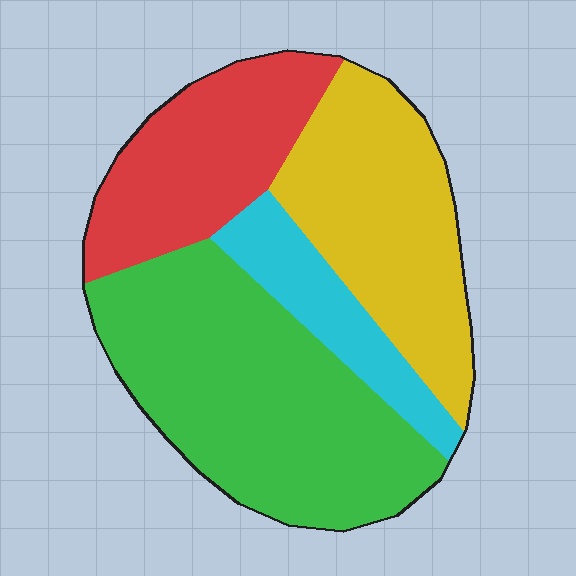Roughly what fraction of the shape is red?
Red takes up less than a quarter of the shape.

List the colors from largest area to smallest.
From largest to smallest: green, yellow, red, cyan.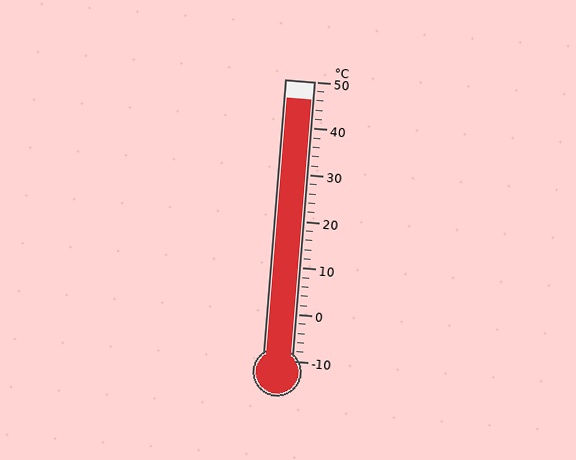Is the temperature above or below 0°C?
The temperature is above 0°C.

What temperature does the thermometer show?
The thermometer shows approximately 46°C.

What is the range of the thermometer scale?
The thermometer scale ranges from -10°C to 50°C.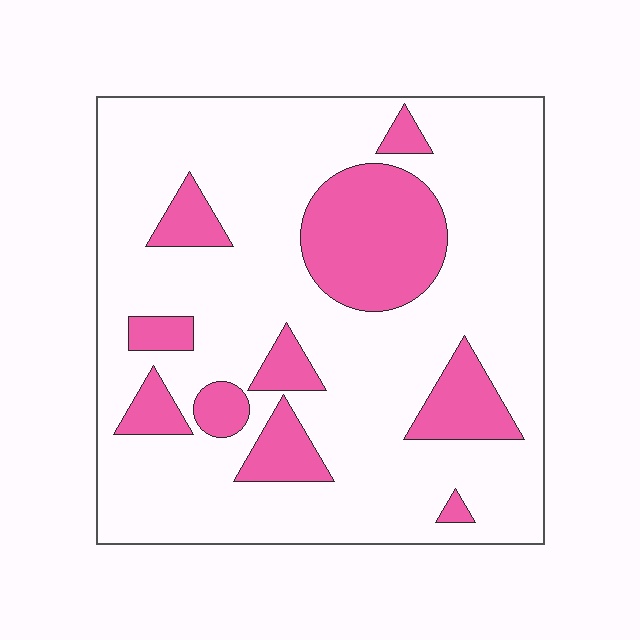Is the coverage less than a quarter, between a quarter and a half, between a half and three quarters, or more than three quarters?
Less than a quarter.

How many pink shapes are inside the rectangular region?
10.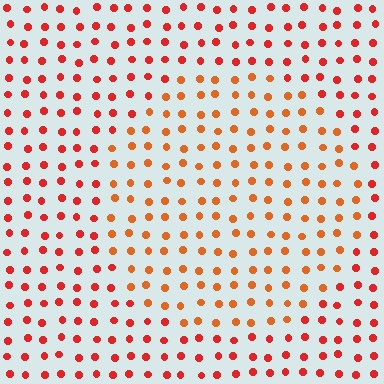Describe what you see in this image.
The image is filled with small red elements in a uniform arrangement. A circle-shaped region is visible where the elements are tinted to a slightly different hue, forming a subtle color boundary.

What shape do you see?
I see a circle.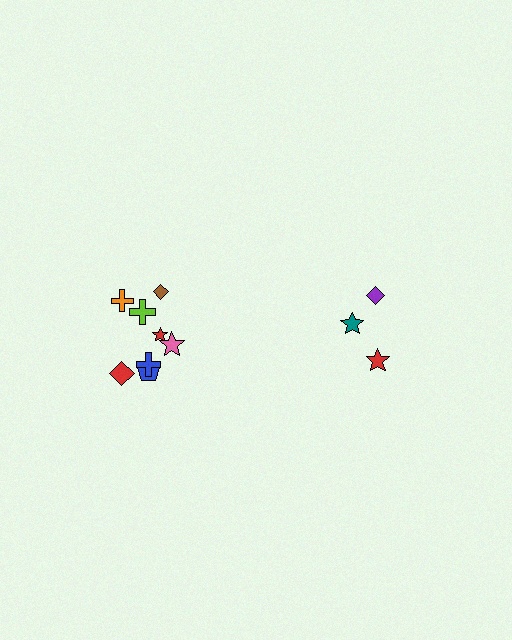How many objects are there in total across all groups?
There are 11 objects.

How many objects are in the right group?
There are 3 objects.